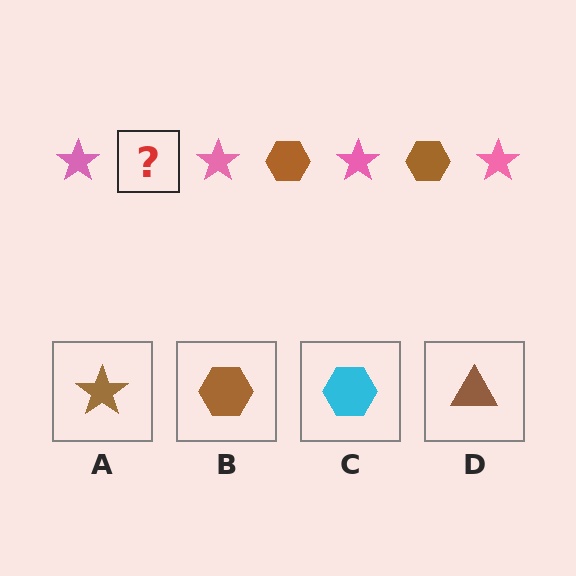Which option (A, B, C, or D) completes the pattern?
B.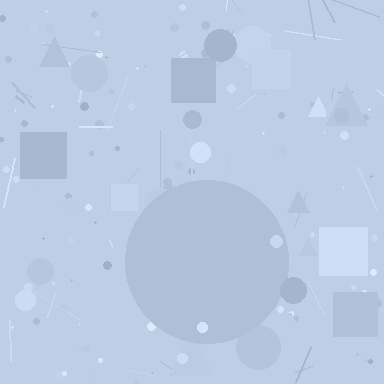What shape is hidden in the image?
A circle is hidden in the image.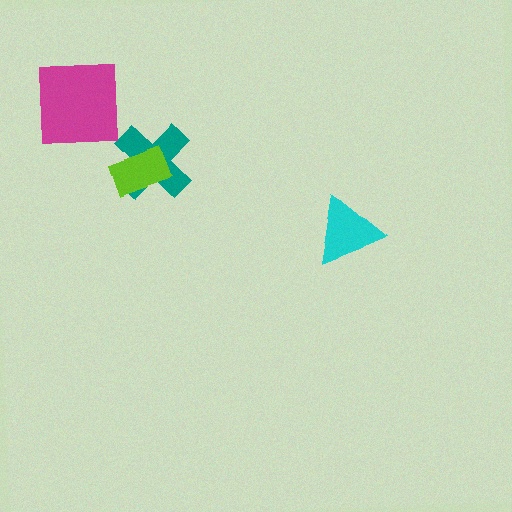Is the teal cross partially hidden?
Yes, it is partially covered by another shape.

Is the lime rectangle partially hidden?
No, no other shape covers it.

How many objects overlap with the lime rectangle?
1 object overlaps with the lime rectangle.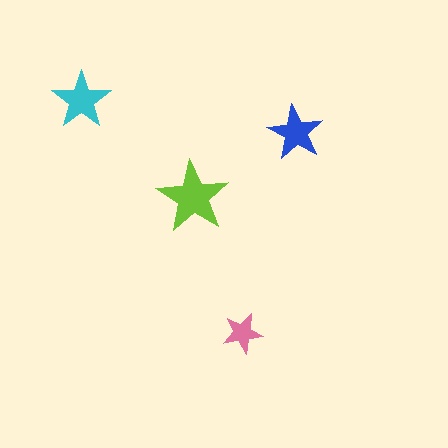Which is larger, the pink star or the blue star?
The blue one.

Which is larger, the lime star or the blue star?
The lime one.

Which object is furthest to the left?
The cyan star is leftmost.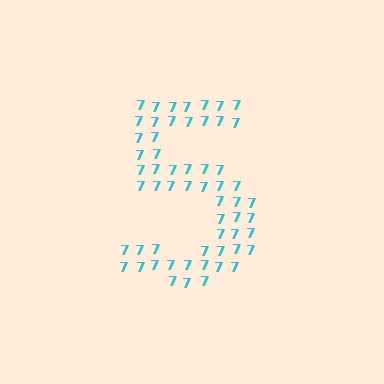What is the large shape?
The large shape is the digit 5.